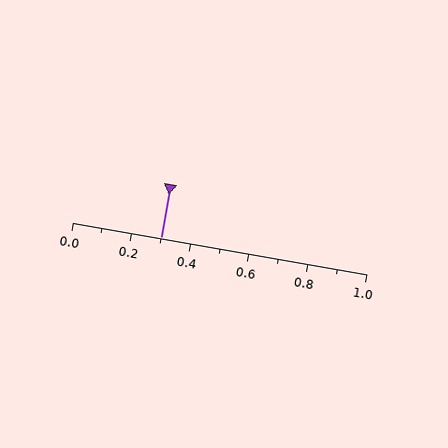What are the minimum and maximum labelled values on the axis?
The axis runs from 0.0 to 1.0.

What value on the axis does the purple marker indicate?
The marker indicates approximately 0.3.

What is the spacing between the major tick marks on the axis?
The major ticks are spaced 0.2 apart.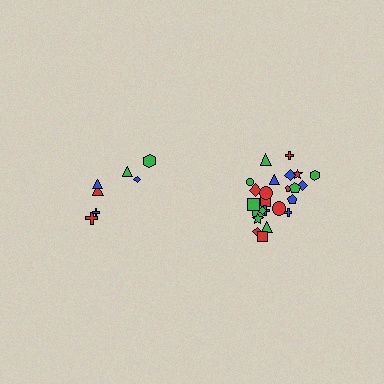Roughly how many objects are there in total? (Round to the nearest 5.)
Roughly 30 objects in total.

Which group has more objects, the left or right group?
The right group.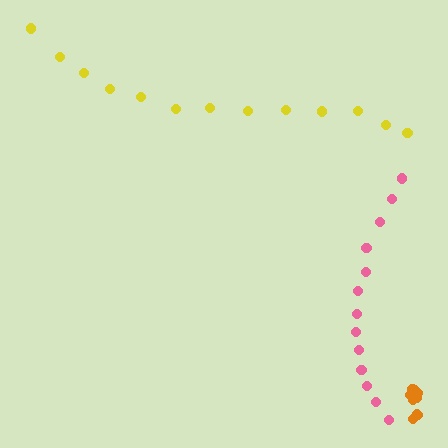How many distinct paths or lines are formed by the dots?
There are 3 distinct paths.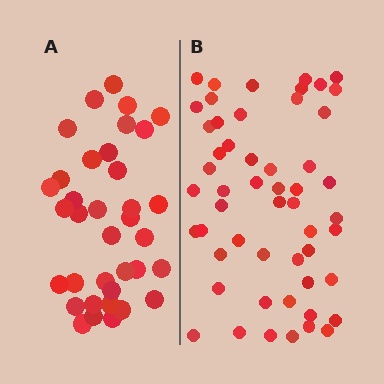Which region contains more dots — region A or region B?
Region B (the right region) has more dots.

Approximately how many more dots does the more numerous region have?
Region B has approximately 15 more dots than region A.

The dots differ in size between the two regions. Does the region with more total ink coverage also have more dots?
No. Region A has more total ink coverage because its dots are larger, but region B actually contains more individual dots. Total area can be misleading — the number of items is what matters here.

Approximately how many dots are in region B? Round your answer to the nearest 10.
About 50 dots. (The exact count is 53, which rounds to 50.)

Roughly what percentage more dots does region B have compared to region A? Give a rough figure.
About 45% more.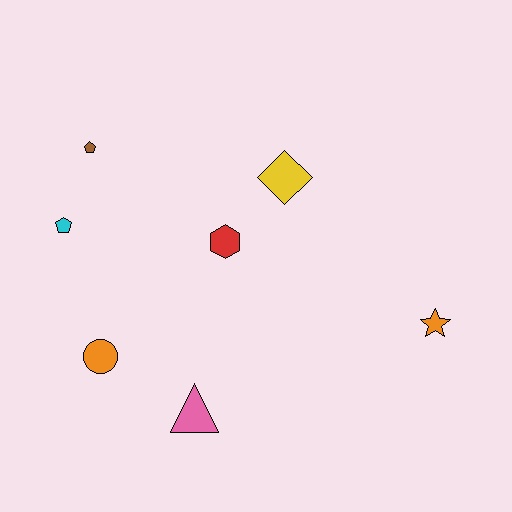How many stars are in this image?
There is 1 star.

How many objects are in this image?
There are 7 objects.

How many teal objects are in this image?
There are no teal objects.